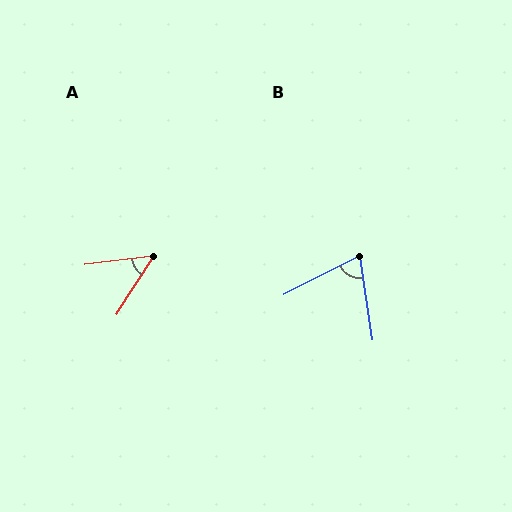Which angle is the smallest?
A, at approximately 50 degrees.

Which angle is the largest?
B, at approximately 72 degrees.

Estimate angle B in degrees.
Approximately 72 degrees.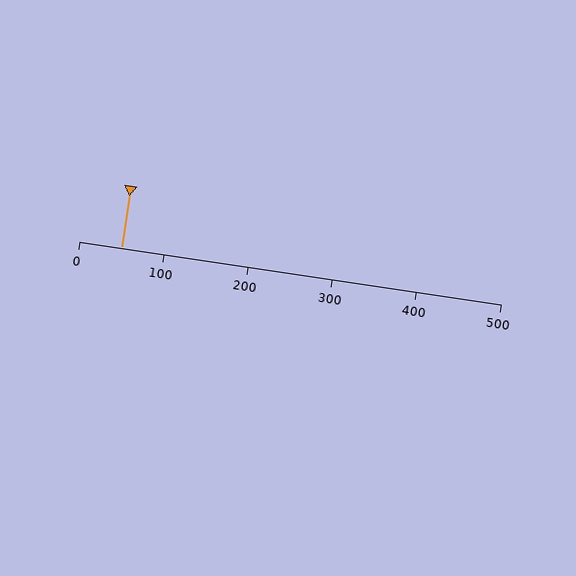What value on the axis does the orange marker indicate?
The marker indicates approximately 50.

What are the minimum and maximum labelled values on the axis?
The axis runs from 0 to 500.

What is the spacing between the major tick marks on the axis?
The major ticks are spaced 100 apart.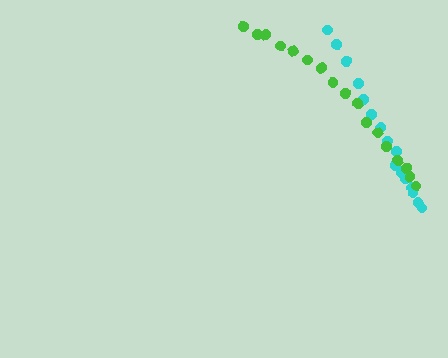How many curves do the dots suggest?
There are 2 distinct paths.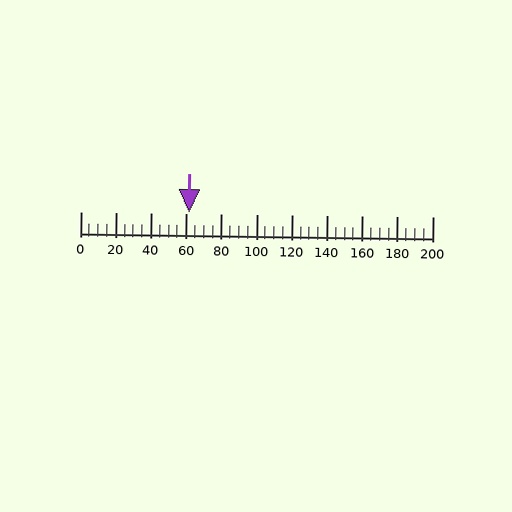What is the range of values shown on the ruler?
The ruler shows values from 0 to 200.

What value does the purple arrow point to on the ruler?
The purple arrow points to approximately 62.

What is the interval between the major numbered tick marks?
The major tick marks are spaced 20 units apart.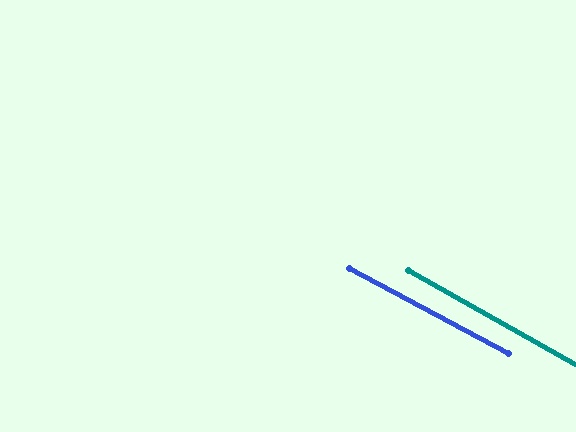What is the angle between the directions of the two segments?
Approximately 1 degree.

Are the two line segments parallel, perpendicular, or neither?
Parallel — their directions differ by only 0.7°.